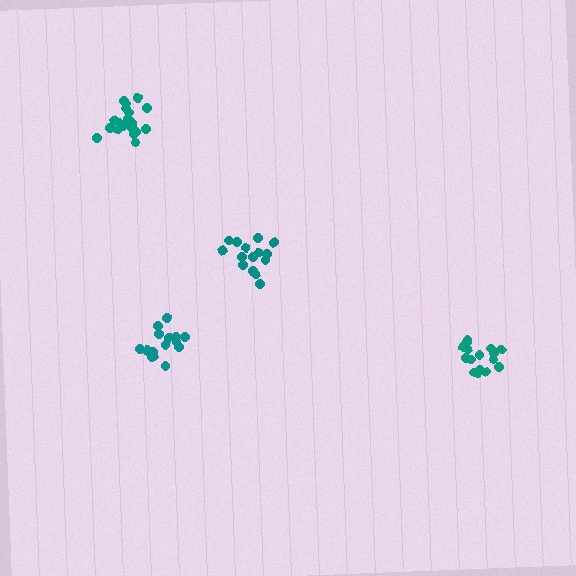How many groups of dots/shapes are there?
There are 4 groups.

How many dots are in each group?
Group 1: 16 dots, Group 2: 20 dots, Group 3: 15 dots, Group 4: 15 dots (66 total).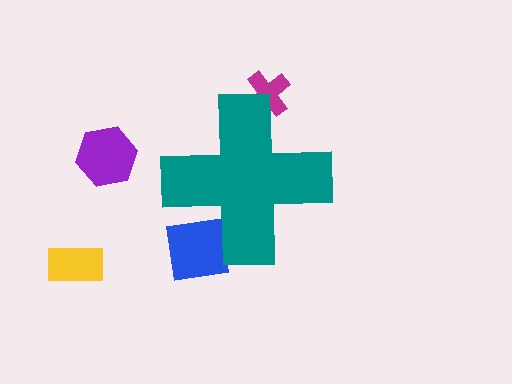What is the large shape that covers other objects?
A teal cross.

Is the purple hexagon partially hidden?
No, the purple hexagon is fully visible.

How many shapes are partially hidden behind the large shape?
2 shapes are partially hidden.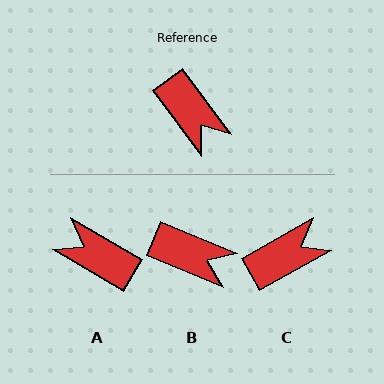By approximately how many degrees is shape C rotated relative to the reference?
Approximately 83 degrees counter-clockwise.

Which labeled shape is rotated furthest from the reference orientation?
A, about 157 degrees away.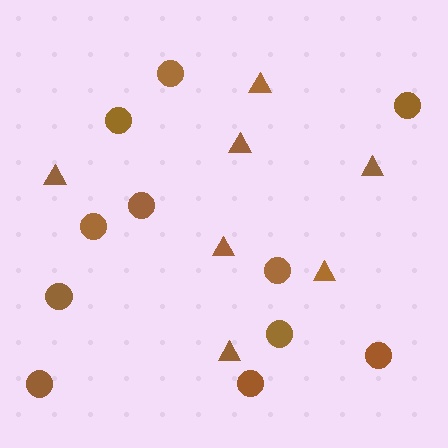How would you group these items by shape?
There are 2 groups: one group of triangles (7) and one group of circles (11).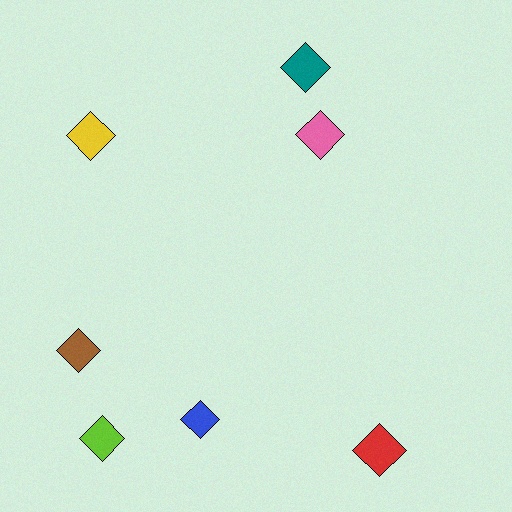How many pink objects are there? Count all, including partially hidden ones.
There is 1 pink object.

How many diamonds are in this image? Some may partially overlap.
There are 7 diamonds.